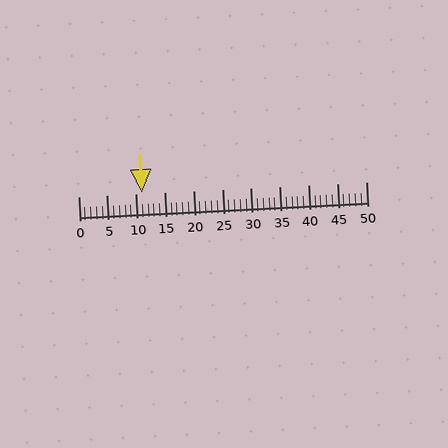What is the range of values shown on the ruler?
The ruler shows values from 0 to 50.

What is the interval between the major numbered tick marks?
The major tick marks are spaced 5 units apart.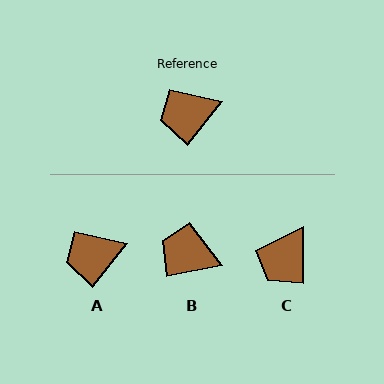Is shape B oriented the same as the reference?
No, it is off by about 41 degrees.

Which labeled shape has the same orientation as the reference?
A.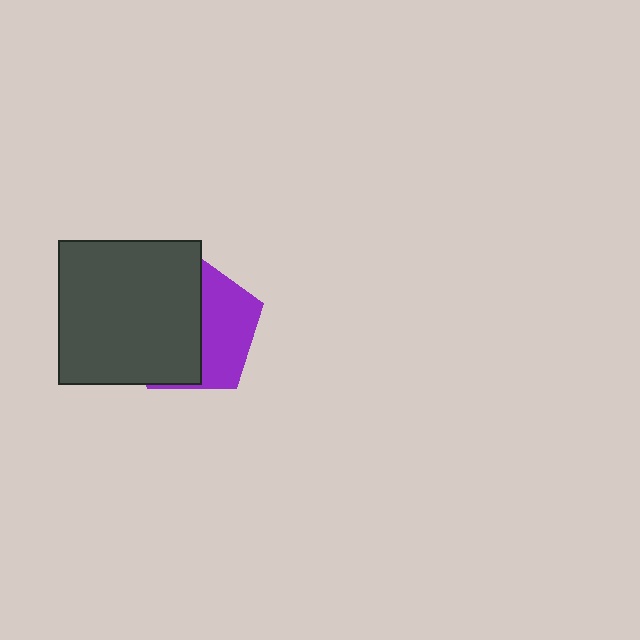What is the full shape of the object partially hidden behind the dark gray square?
The partially hidden object is a purple pentagon.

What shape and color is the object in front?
The object in front is a dark gray square.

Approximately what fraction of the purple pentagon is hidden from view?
Roughly 58% of the purple pentagon is hidden behind the dark gray square.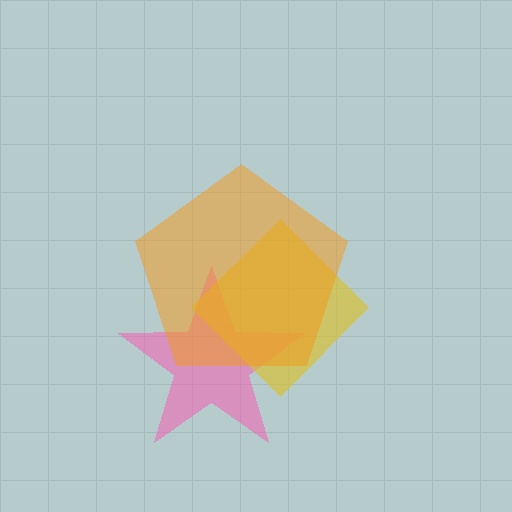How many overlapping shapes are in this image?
There are 3 overlapping shapes in the image.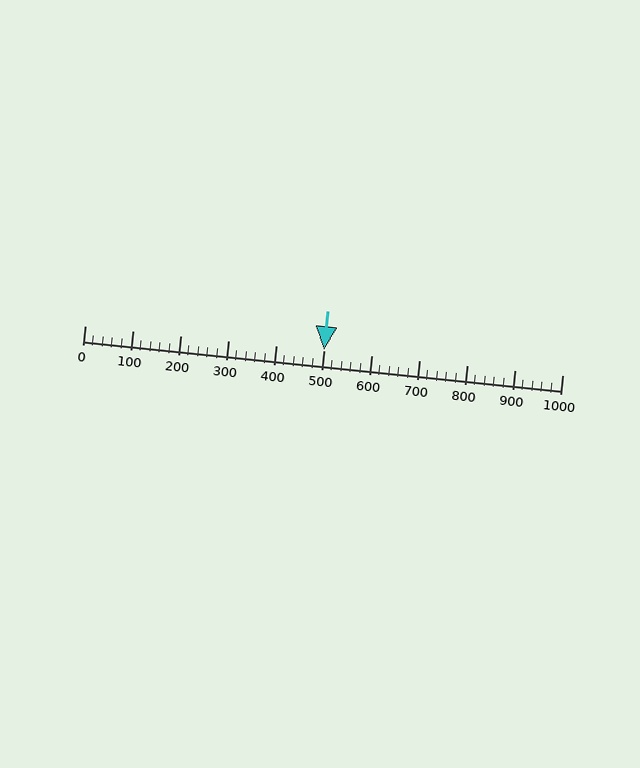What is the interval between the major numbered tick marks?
The major tick marks are spaced 100 units apart.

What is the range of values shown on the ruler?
The ruler shows values from 0 to 1000.